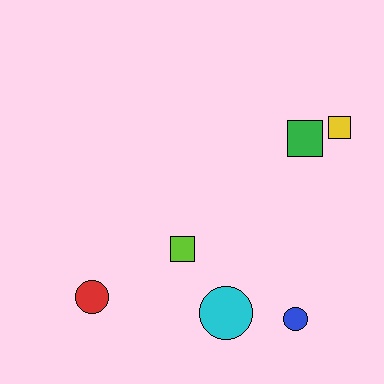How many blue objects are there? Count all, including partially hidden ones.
There is 1 blue object.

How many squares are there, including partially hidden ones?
There are 3 squares.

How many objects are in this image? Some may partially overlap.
There are 6 objects.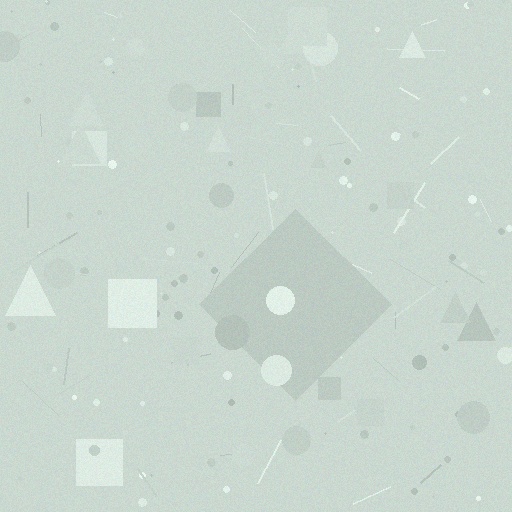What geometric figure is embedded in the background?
A diamond is embedded in the background.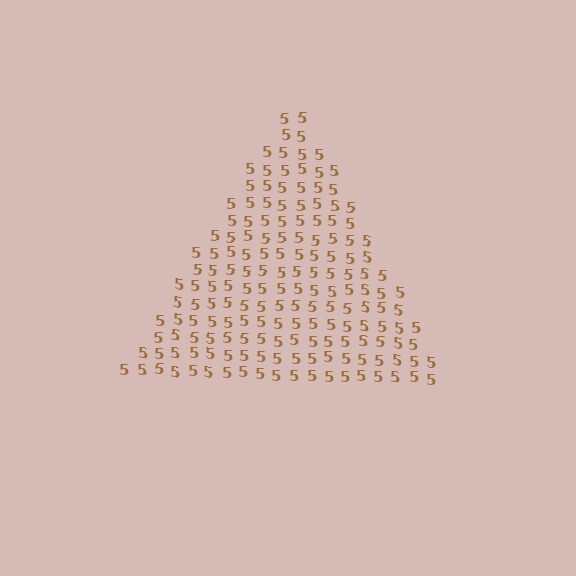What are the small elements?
The small elements are digit 5's.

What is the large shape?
The large shape is a triangle.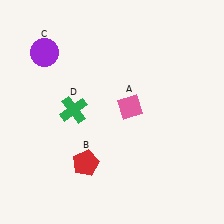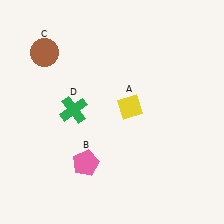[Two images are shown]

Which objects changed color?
A changed from pink to yellow. B changed from red to pink. C changed from purple to brown.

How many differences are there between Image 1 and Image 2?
There are 3 differences between the two images.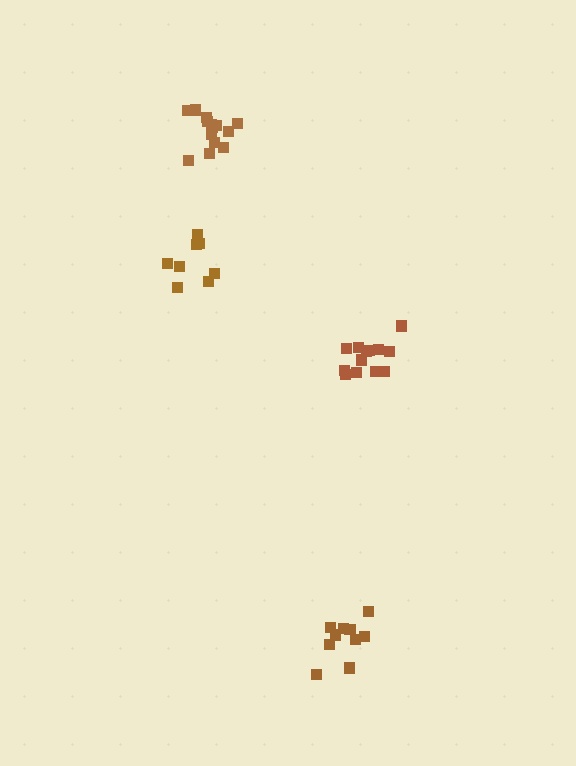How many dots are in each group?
Group 1: 13 dots, Group 2: 8 dots, Group 3: 10 dots, Group 4: 14 dots (45 total).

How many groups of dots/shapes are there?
There are 4 groups.